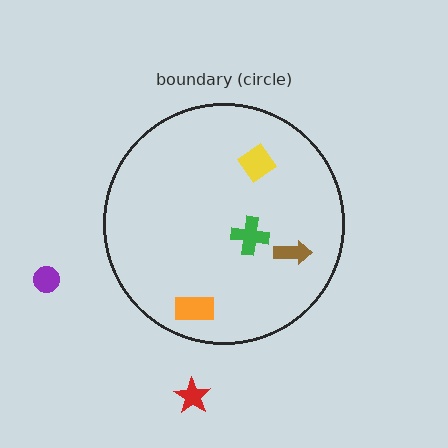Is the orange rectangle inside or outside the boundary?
Inside.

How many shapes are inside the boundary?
4 inside, 2 outside.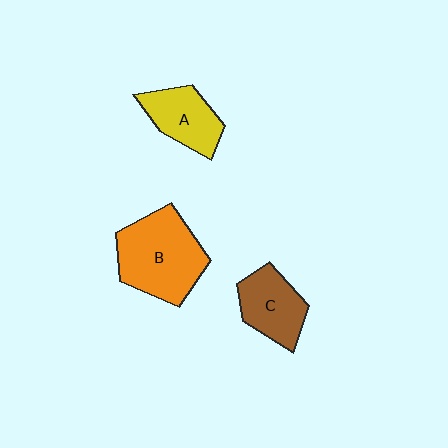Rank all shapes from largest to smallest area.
From largest to smallest: B (orange), C (brown), A (yellow).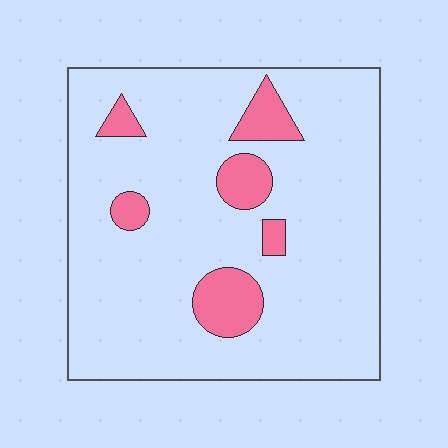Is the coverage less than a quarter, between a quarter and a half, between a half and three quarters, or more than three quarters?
Less than a quarter.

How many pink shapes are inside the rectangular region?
6.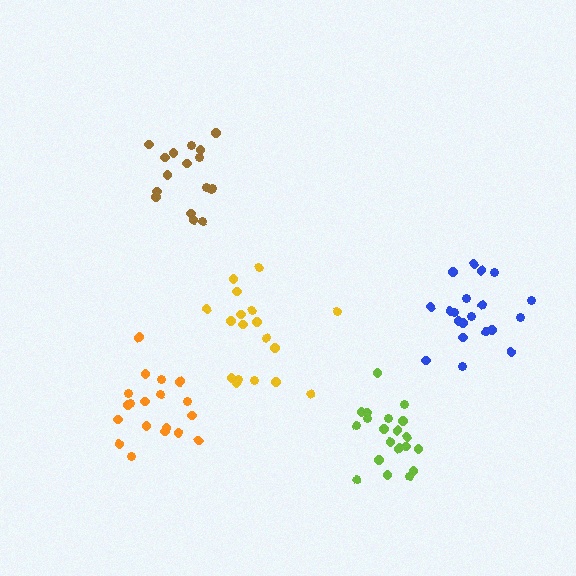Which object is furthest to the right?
The blue cluster is rightmost.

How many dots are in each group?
Group 1: 18 dots, Group 2: 17 dots, Group 3: 20 dots, Group 4: 20 dots, Group 5: 19 dots (94 total).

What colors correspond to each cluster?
The clusters are colored: yellow, brown, lime, blue, orange.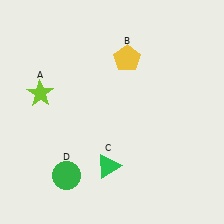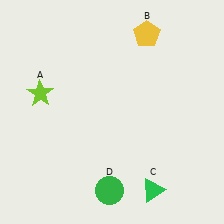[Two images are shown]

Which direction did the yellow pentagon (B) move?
The yellow pentagon (B) moved up.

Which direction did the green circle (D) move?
The green circle (D) moved right.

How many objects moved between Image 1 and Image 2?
3 objects moved between the two images.